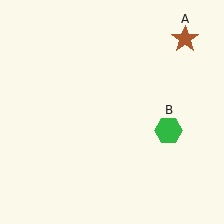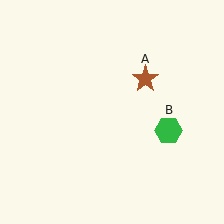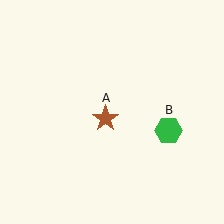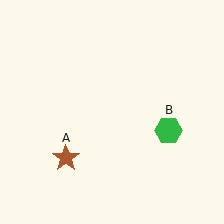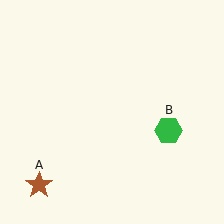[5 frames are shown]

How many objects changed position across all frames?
1 object changed position: brown star (object A).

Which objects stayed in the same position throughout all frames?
Green hexagon (object B) remained stationary.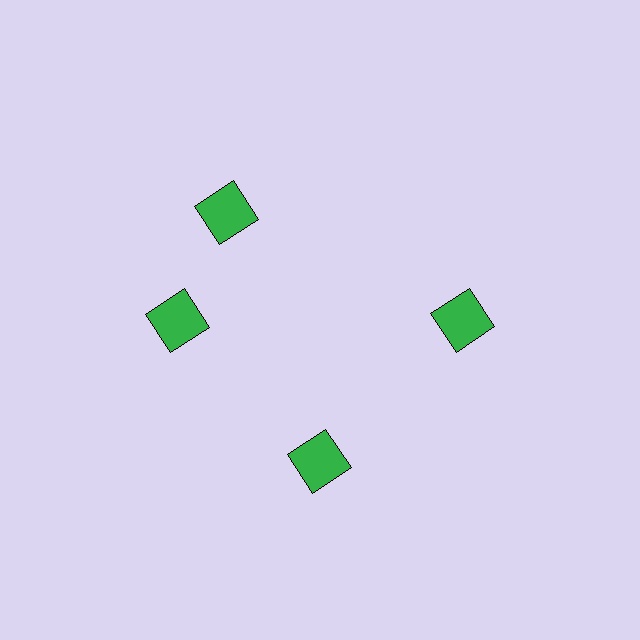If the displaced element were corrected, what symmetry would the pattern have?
It would have 4-fold rotational symmetry — the pattern would map onto itself every 90 degrees.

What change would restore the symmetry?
The symmetry would be restored by rotating it back into even spacing with its neighbors so that all 4 squares sit at equal angles and equal distance from the center.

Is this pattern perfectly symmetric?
No. The 4 green squares are arranged in a ring, but one element near the 12 o'clock position is rotated out of alignment along the ring, breaking the 4-fold rotational symmetry.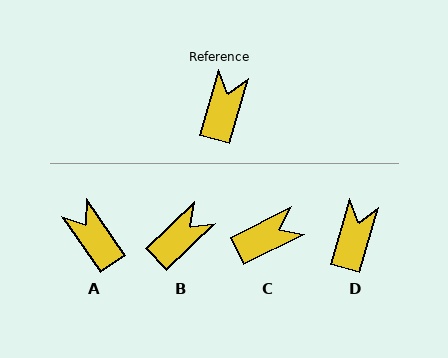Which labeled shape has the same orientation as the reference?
D.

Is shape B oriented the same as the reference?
No, it is off by about 31 degrees.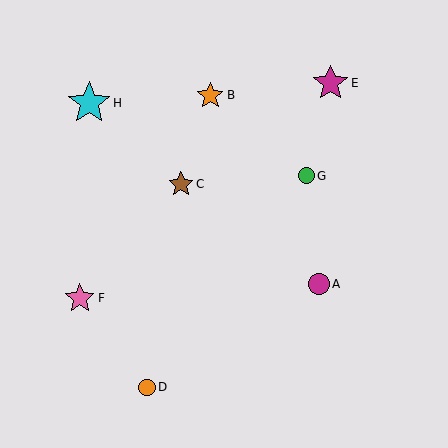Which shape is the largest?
The cyan star (labeled H) is the largest.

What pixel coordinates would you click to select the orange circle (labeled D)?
Click at (147, 387) to select the orange circle D.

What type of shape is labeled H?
Shape H is a cyan star.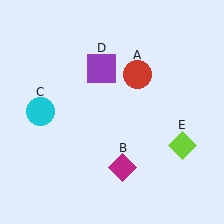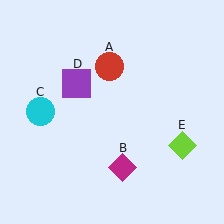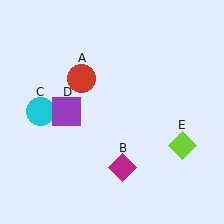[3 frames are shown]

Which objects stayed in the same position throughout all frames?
Magenta diamond (object B) and cyan circle (object C) and lime diamond (object E) remained stationary.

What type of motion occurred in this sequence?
The red circle (object A), purple square (object D) rotated counterclockwise around the center of the scene.